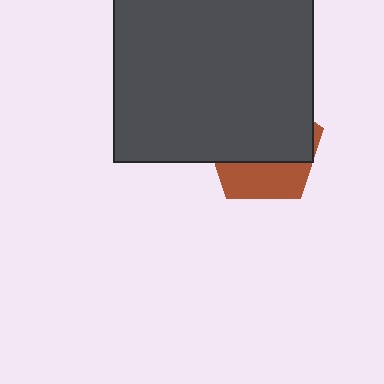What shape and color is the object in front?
The object in front is a dark gray square.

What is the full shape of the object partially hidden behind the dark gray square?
The partially hidden object is a brown pentagon.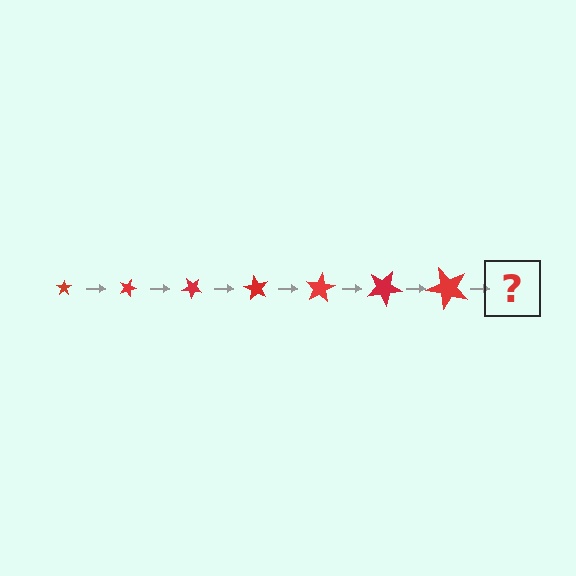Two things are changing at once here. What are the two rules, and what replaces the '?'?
The two rules are that the star grows larger each step and it rotates 20 degrees each step. The '?' should be a star, larger than the previous one and rotated 140 degrees from the start.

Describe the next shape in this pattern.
It should be a star, larger than the previous one and rotated 140 degrees from the start.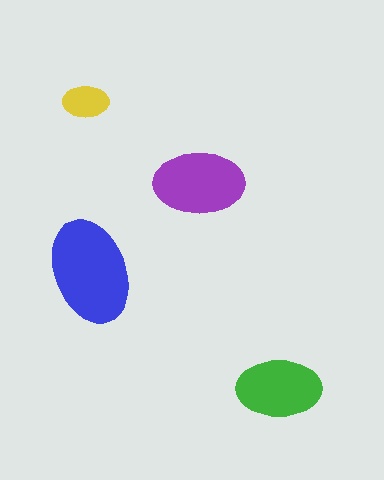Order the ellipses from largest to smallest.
the blue one, the purple one, the green one, the yellow one.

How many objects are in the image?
There are 4 objects in the image.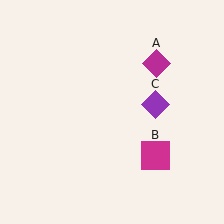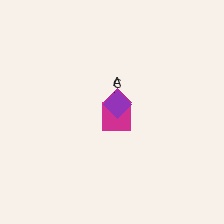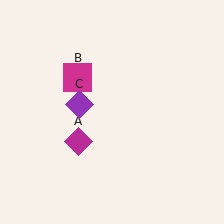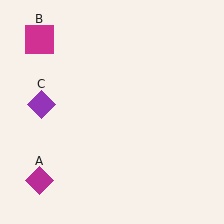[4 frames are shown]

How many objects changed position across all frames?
3 objects changed position: magenta diamond (object A), magenta square (object B), purple diamond (object C).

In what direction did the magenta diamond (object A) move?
The magenta diamond (object A) moved down and to the left.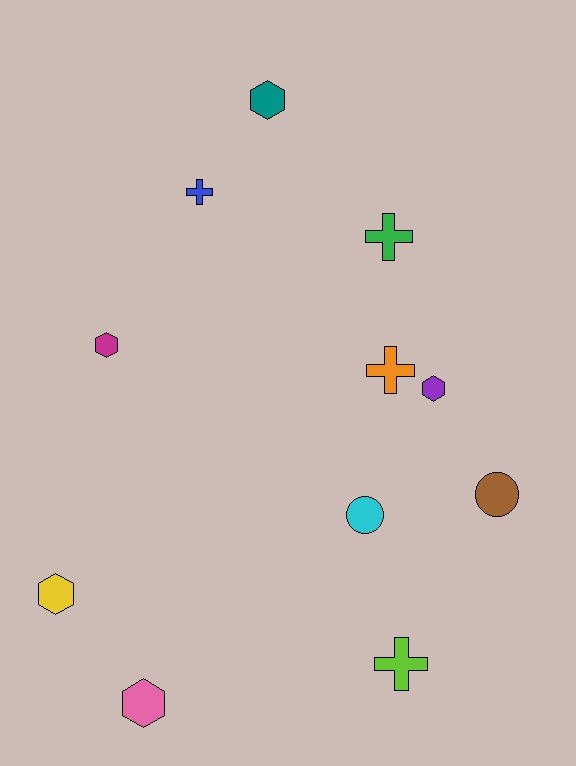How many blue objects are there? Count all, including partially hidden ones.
There is 1 blue object.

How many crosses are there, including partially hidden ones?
There are 4 crosses.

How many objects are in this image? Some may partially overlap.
There are 11 objects.